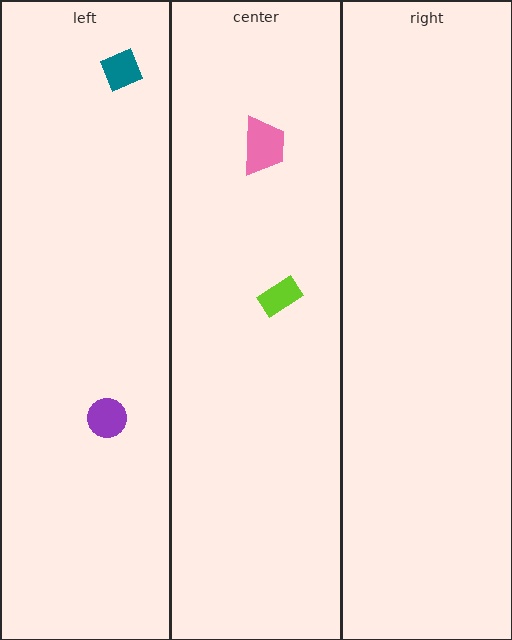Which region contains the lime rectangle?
The center region.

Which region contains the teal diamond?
The left region.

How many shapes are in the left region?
2.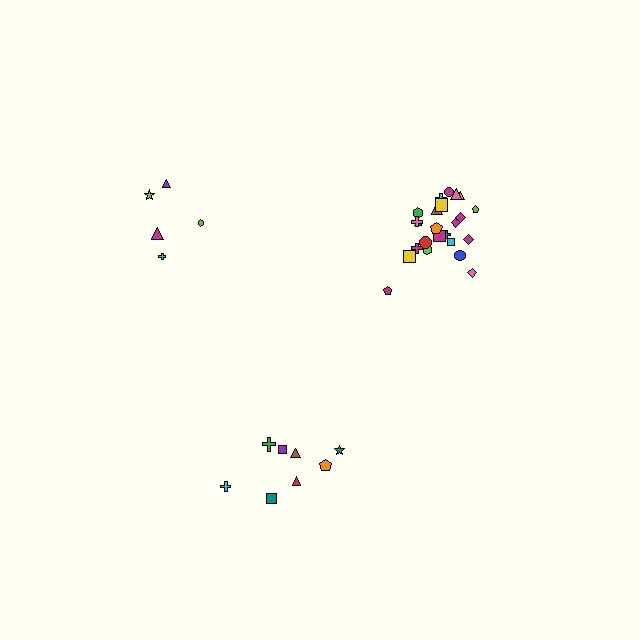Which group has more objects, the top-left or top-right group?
The top-right group.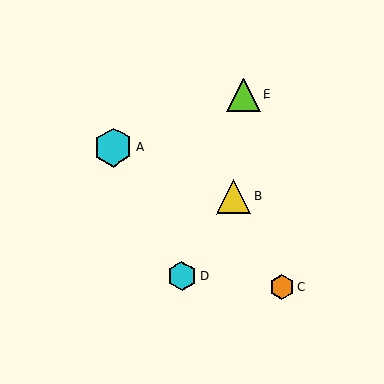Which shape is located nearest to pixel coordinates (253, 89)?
The lime triangle (labeled E) at (243, 95) is nearest to that location.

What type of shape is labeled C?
Shape C is an orange hexagon.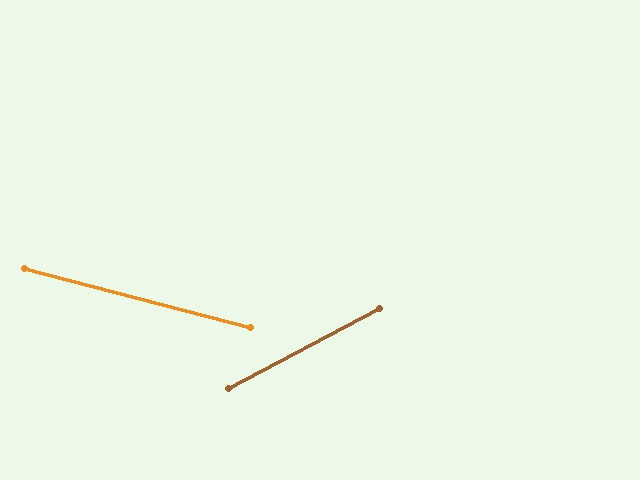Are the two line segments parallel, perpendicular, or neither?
Neither parallel nor perpendicular — they differ by about 43°.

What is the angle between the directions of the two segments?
Approximately 43 degrees.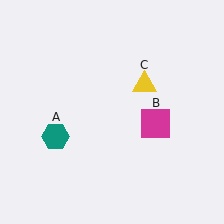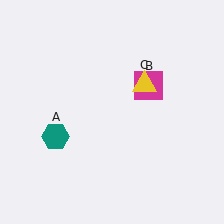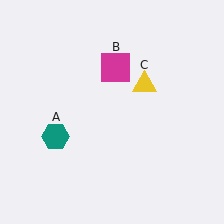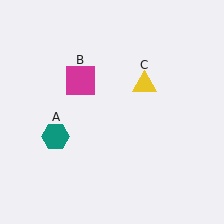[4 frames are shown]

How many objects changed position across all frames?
1 object changed position: magenta square (object B).